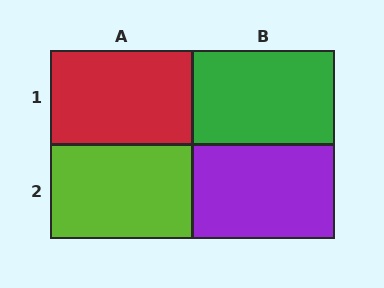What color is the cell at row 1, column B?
Green.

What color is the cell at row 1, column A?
Red.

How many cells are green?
1 cell is green.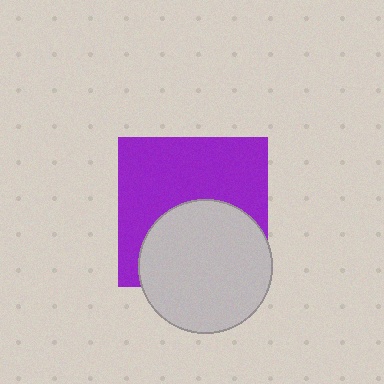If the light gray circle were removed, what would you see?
You would see the complete purple square.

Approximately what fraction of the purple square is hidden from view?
Roughly 43% of the purple square is hidden behind the light gray circle.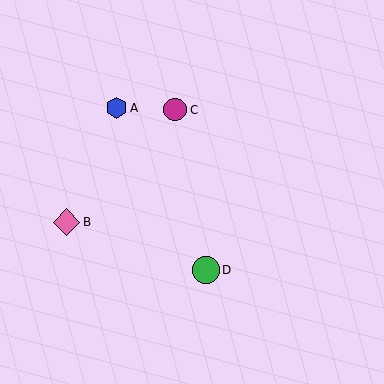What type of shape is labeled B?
Shape B is a pink diamond.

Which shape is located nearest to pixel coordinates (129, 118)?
The blue hexagon (labeled A) at (116, 108) is nearest to that location.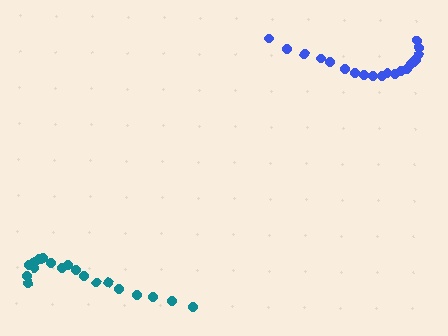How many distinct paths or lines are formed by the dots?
There are 2 distinct paths.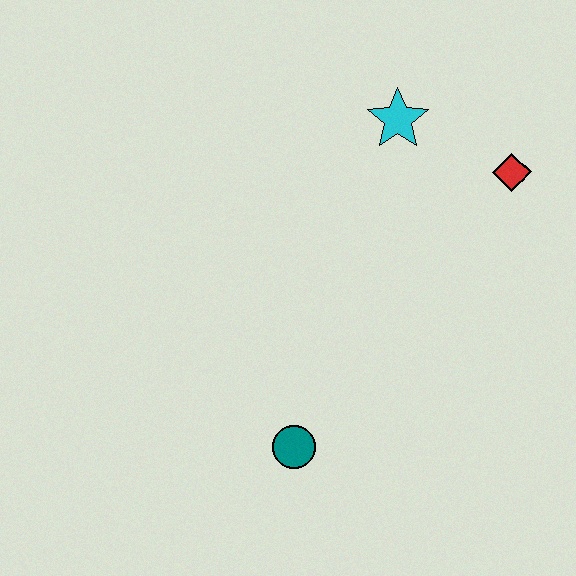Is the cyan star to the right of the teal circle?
Yes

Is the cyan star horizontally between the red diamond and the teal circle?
Yes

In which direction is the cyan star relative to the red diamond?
The cyan star is to the left of the red diamond.